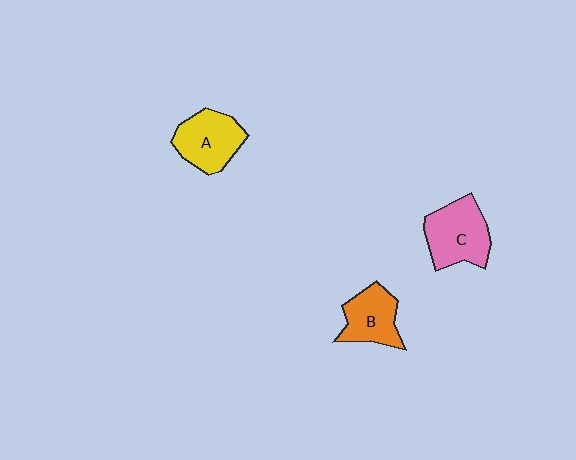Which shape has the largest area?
Shape C (pink).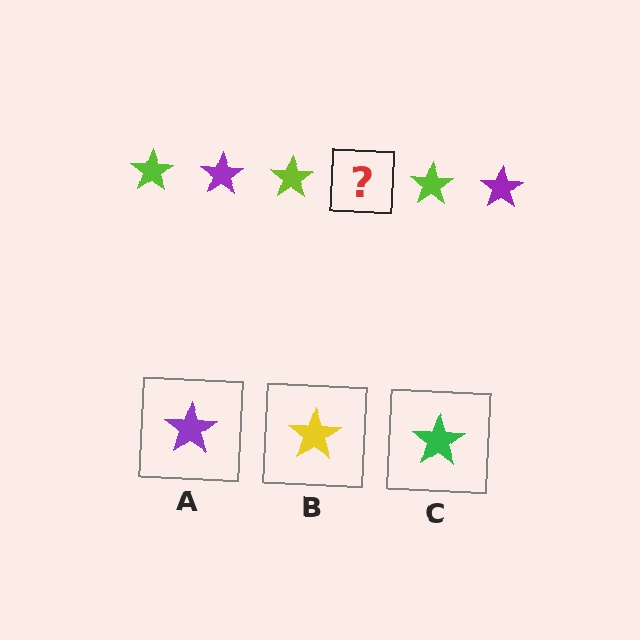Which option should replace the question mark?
Option A.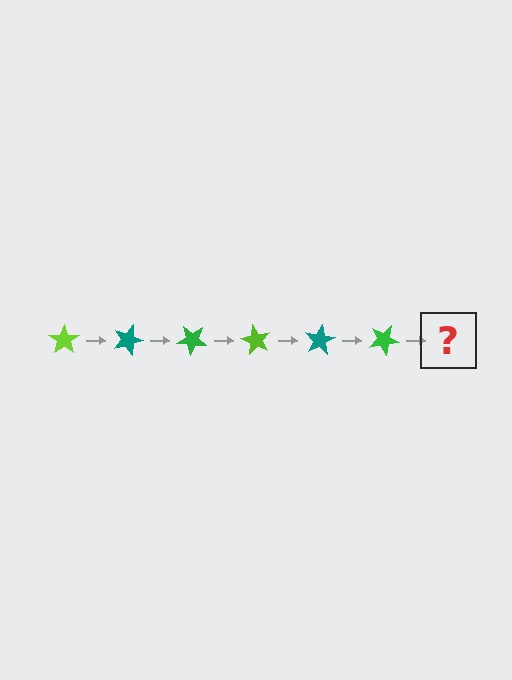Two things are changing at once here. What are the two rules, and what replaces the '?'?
The two rules are that it rotates 20 degrees each step and the color cycles through lime, teal, and green. The '?' should be a lime star, rotated 120 degrees from the start.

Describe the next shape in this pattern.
It should be a lime star, rotated 120 degrees from the start.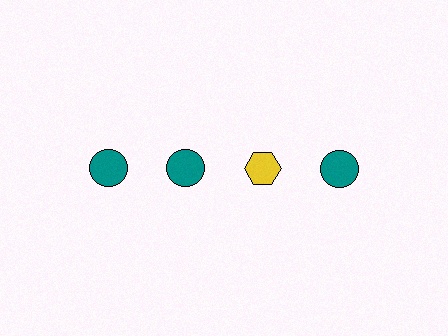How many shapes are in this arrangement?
There are 4 shapes arranged in a grid pattern.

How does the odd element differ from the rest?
It differs in both color (yellow instead of teal) and shape (hexagon instead of circle).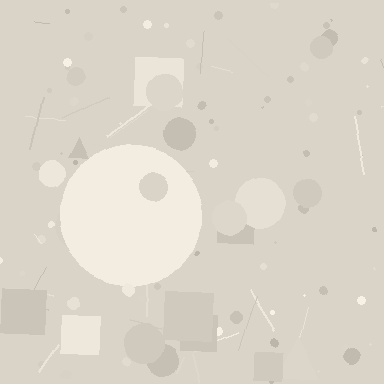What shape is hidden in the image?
A circle is hidden in the image.